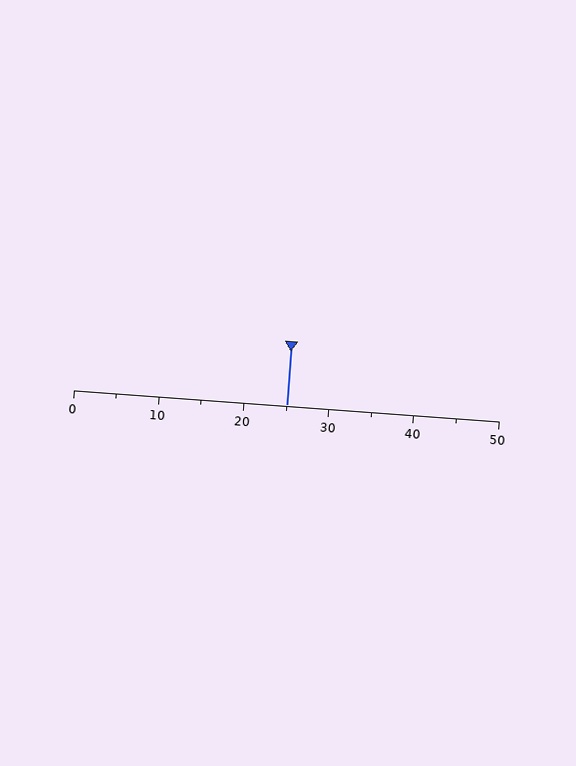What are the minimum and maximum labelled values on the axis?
The axis runs from 0 to 50.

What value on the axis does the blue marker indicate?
The marker indicates approximately 25.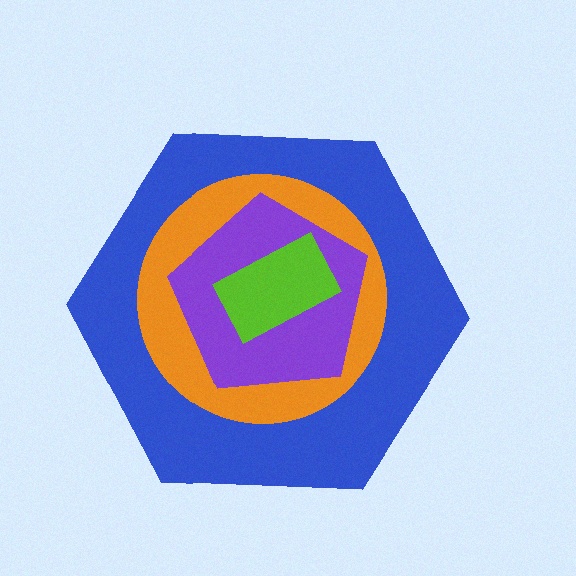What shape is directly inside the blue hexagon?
The orange circle.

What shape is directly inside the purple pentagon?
The lime rectangle.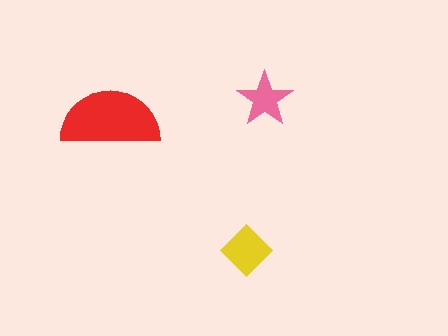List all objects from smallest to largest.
The pink star, the yellow diamond, the red semicircle.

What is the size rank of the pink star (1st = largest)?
3rd.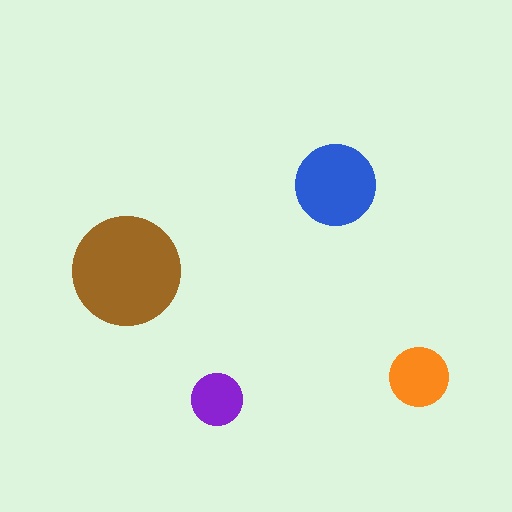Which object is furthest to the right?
The orange circle is rightmost.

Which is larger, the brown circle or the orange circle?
The brown one.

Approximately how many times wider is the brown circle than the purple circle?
About 2 times wider.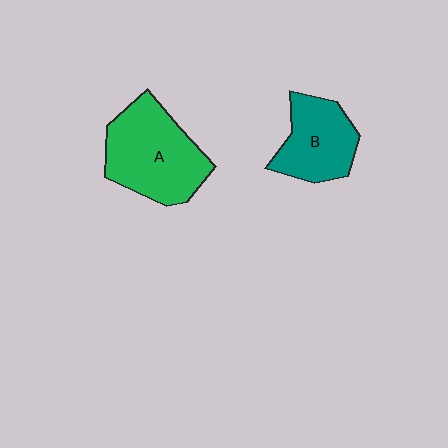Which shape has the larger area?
Shape A (green).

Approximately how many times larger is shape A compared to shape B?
Approximately 1.4 times.